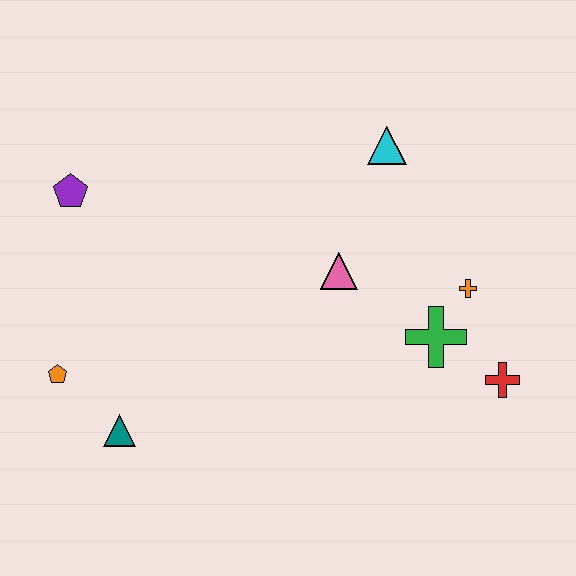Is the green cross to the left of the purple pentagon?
No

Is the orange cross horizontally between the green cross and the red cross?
Yes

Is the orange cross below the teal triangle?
No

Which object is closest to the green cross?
The orange cross is closest to the green cross.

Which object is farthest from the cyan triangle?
The orange pentagon is farthest from the cyan triangle.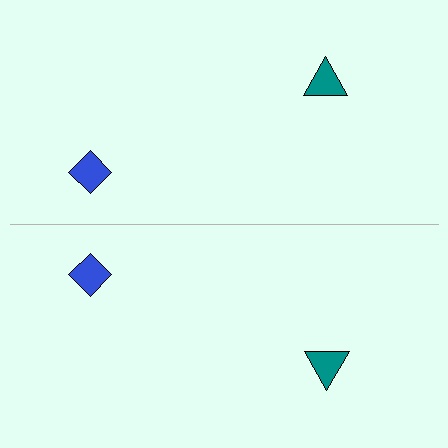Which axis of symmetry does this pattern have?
The pattern has a horizontal axis of symmetry running through the center of the image.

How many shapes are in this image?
There are 4 shapes in this image.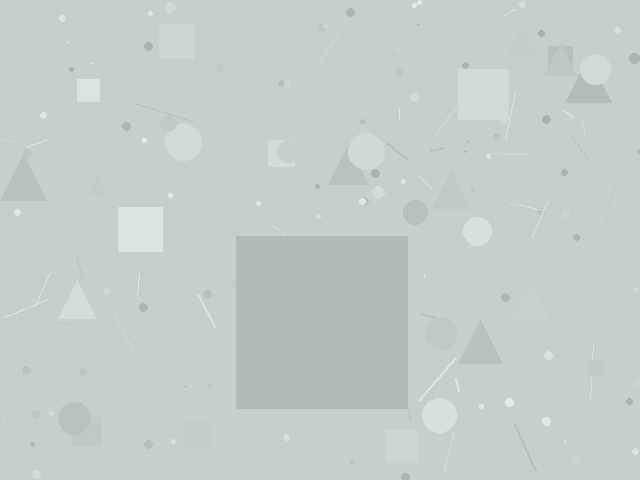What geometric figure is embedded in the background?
A square is embedded in the background.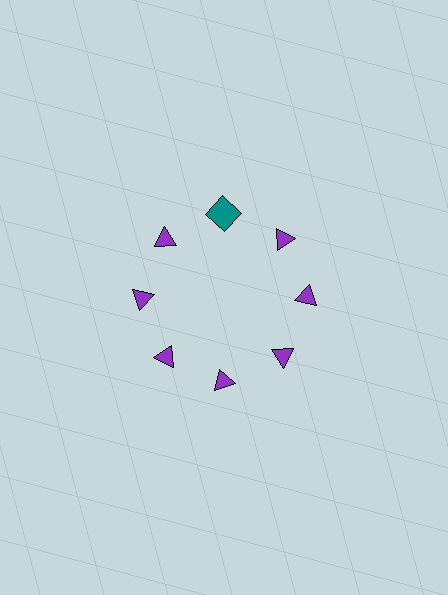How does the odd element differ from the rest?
It differs in both color (teal instead of purple) and shape (square instead of triangle).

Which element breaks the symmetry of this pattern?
The teal square at roughly the 12 o'clock position breaks the symmetry. All other shapes are purple triangles.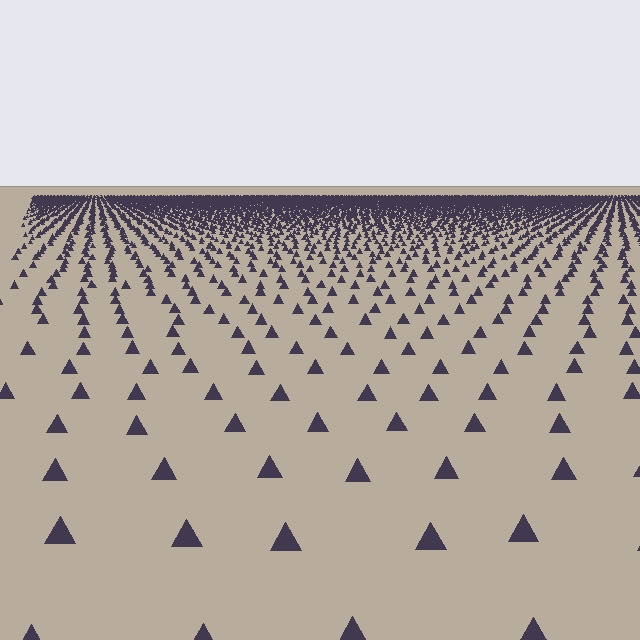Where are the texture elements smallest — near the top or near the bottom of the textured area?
Near the top.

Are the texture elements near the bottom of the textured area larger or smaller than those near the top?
Larger. Near the bottom, elements are closer to the viewer and appear at a bigger on-screen size.